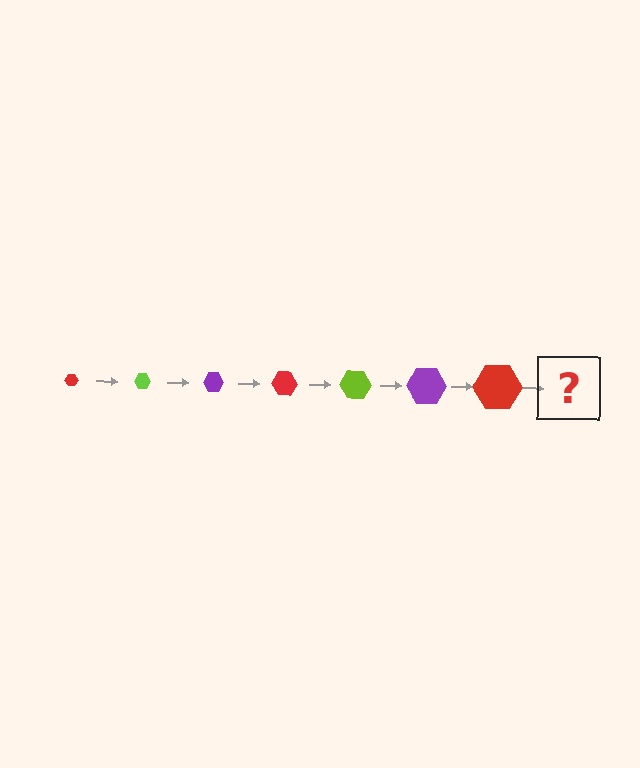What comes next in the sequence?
The next element should be a lime hexagon, larger than the previous one.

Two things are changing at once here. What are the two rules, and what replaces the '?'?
The two rules are that the hexagon grows larger each step and the color cycles through red, lime, and purple. The '?' should be a lime hexagon, larger than the previous one.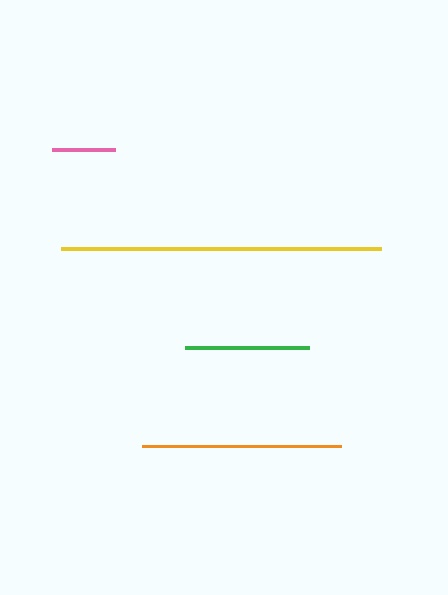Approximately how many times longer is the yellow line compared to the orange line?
The yellow line is approximately 1.6 times the length of the orange line.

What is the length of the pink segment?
The pink segment is approximately 63 pixels long.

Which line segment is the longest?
The yellow line is the longest at approximately 320 pixels.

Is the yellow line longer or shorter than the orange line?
The yellow line is longer than the orange line.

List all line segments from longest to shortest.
From longest to shortest: yellow, orange, green, pink.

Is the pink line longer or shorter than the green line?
The green line is longer than the pink line.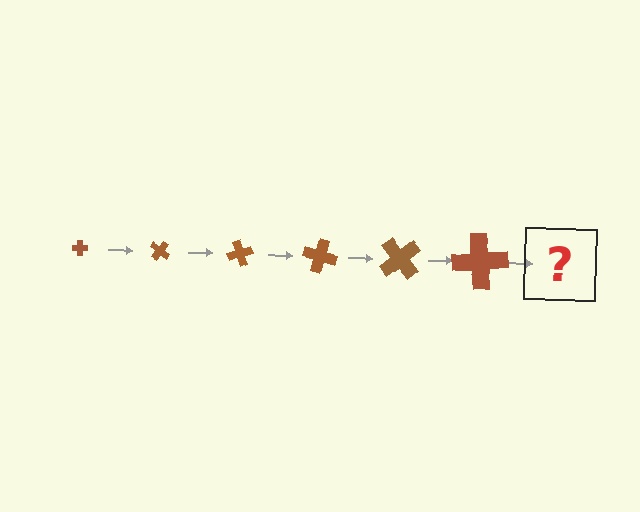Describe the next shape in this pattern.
It should be a cross, larger than the previous one and rotated 210 degrees from the start.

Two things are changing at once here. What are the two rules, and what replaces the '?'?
The two rules are that the cross grows larger each step and it rotates 35 degrees each step. The '?' should be a cross, larger than the previous one and rotated 210 degrees from the start.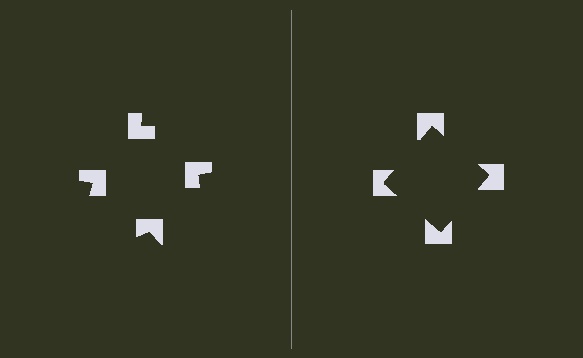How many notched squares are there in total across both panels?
8 — 4 on each side.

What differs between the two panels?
The notched squares are positioned identically on both sides; only the wedge orientations differ. On the right they align to a square; on the left they are misaligned.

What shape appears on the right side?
An illusory square.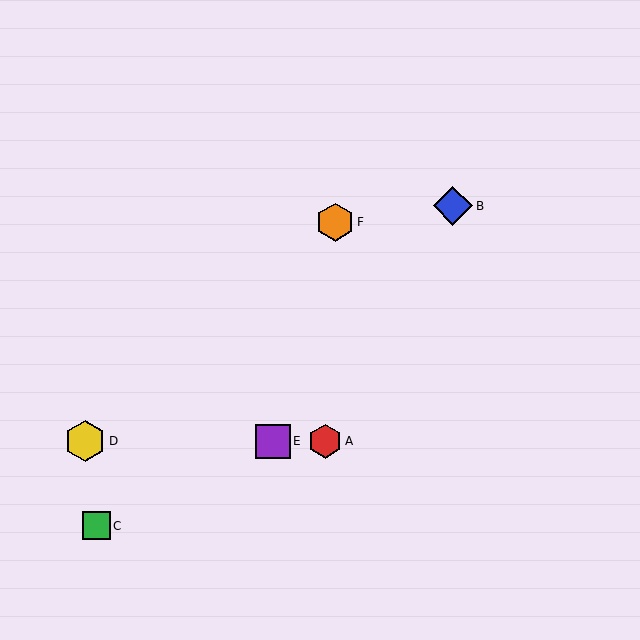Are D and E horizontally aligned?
Yes, both are at y≈441.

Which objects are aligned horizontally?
Objects A, D, E are aligned horizontally.